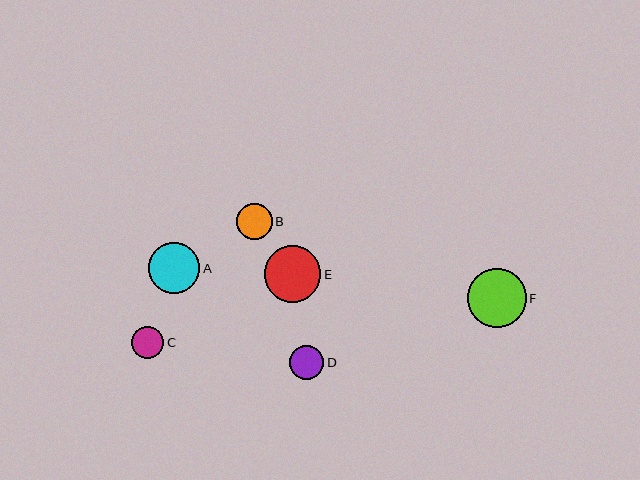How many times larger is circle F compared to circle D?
Circle F is approximately 1.7 times the size of circle D.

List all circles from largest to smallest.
From largest to smallest: F, E, A, B, D, C.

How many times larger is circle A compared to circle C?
Circle A is approximately 1.6 times the size of circle C.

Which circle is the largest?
Circle F is the largest with a size of approximately 59 pixels.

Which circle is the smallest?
Circle C is the smallest with a size of approximately 32 pixels.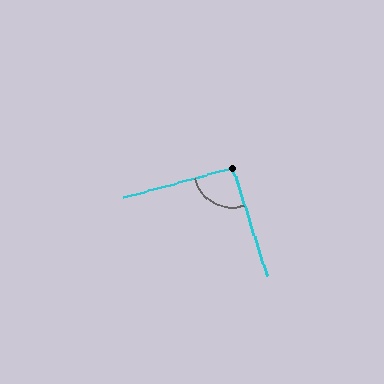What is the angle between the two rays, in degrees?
Approximately 92 degrees.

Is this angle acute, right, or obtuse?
It is approximately a right angle.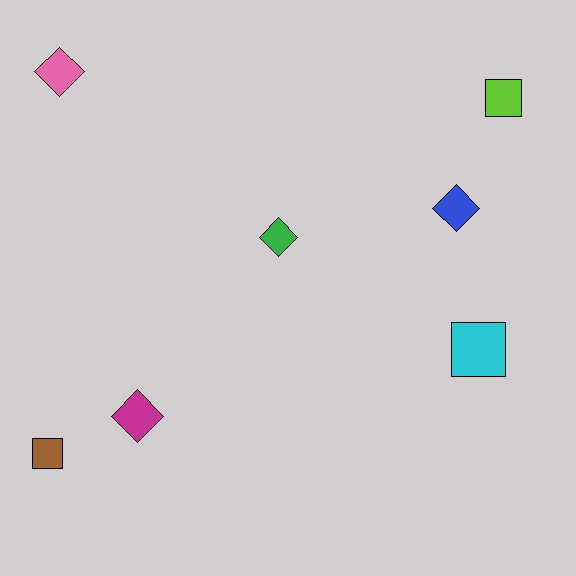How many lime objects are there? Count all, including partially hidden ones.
There is 1 lime object.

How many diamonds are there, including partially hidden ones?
There are 4 diamonds.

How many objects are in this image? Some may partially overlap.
There are 7 objects.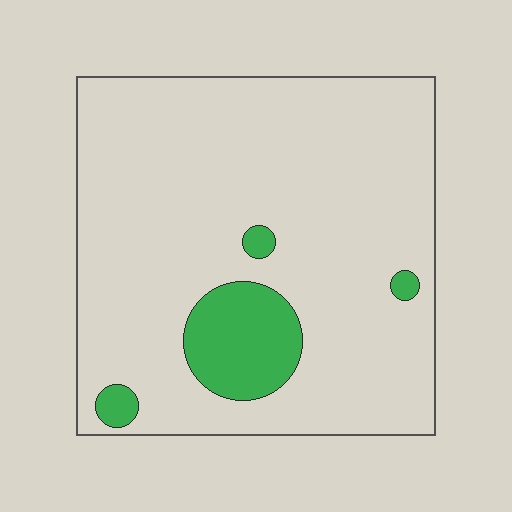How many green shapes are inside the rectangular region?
4.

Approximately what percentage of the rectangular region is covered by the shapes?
Approximately 10%.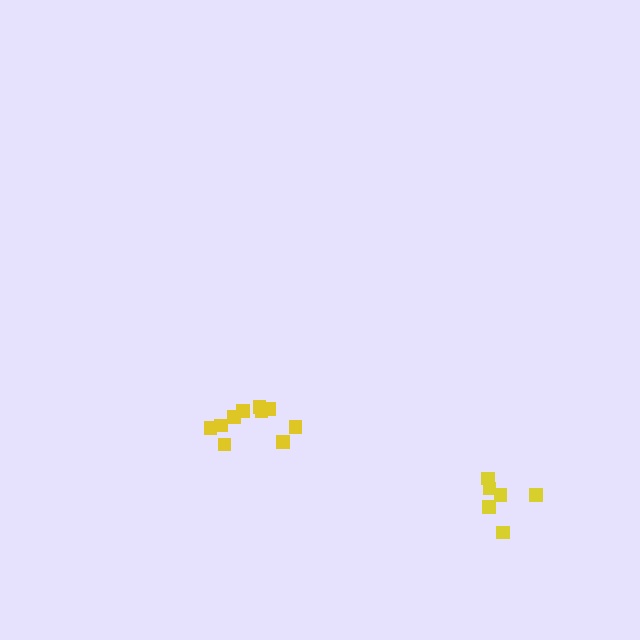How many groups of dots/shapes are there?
There are 2 groups.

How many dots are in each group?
Group 1: 6 dots, Group 2: 10 dots (16 total).